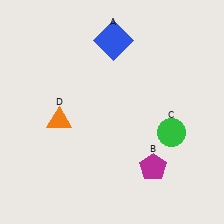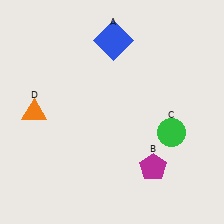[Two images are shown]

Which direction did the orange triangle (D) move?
The orange triangle (D) moved left.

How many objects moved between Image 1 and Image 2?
1 object moved between the two images.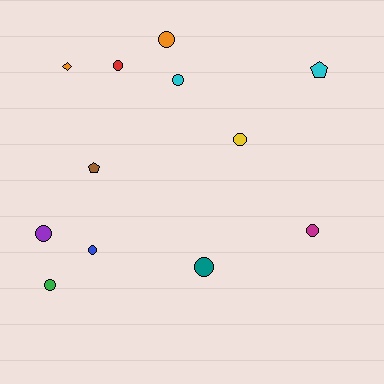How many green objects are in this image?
There is 1 green object.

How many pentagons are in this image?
There are 2 pentagons.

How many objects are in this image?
There are 12 objects.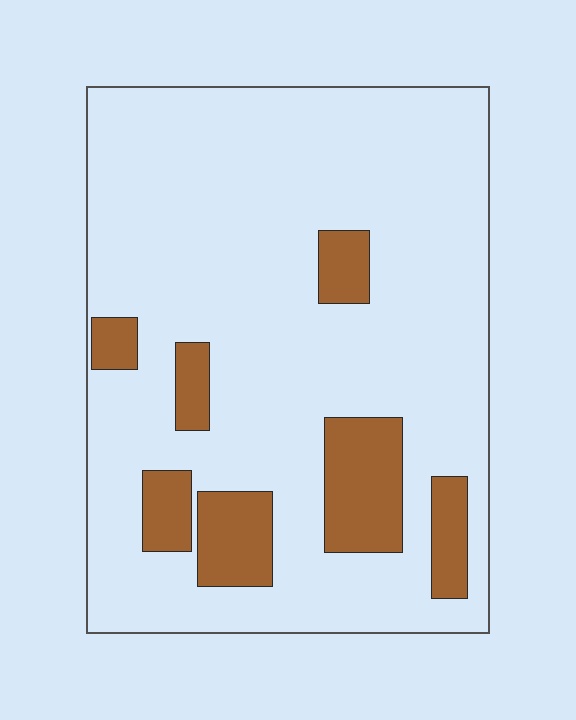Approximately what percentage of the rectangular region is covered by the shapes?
Approximately 15%.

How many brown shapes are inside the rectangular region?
7.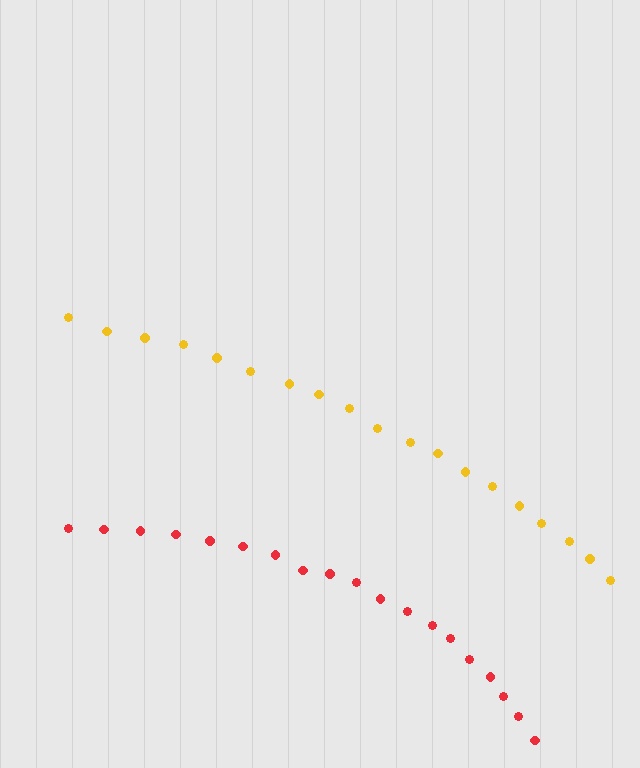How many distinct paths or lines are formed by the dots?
There are 2 distinct paths.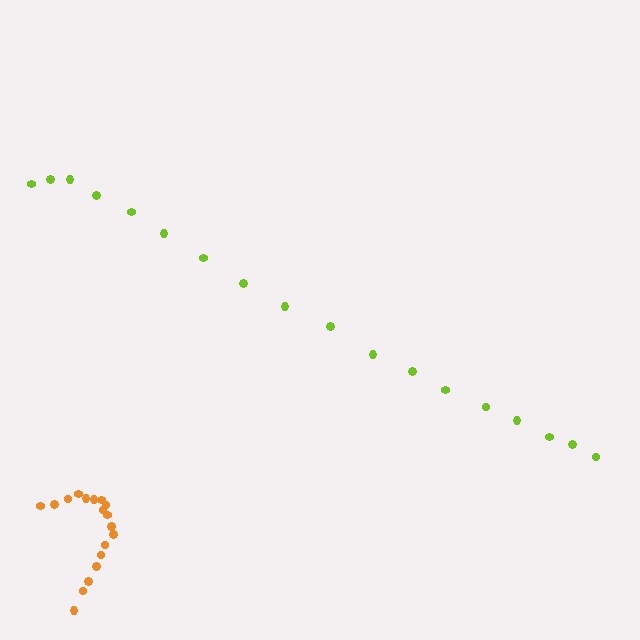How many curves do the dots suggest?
There are 2 distinct paths.